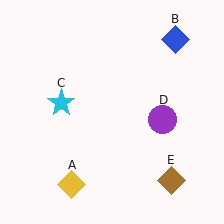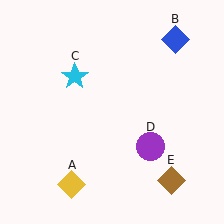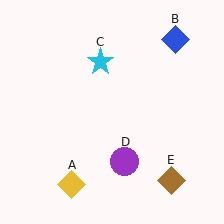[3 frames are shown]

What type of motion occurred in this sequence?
The cyan star (object C), purple circle (object D) rotated clockwise around the center of the scene.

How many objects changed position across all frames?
2 objects changed position: cyan star (object C), purple circle (object D).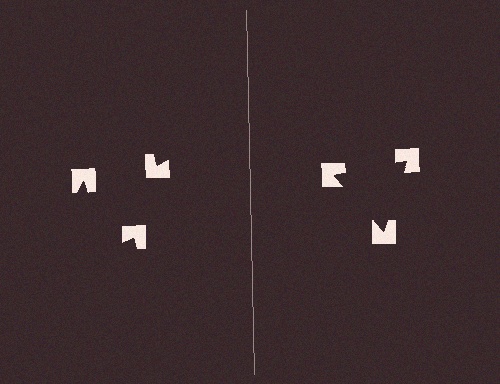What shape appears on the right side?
An illusory triangle.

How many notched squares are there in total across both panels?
6 — 3 on each side.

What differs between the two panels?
The notched squares are positioned identically on both sides; only the wedge orientations differ. On the right they align to a triangle; on the left they are misaligned.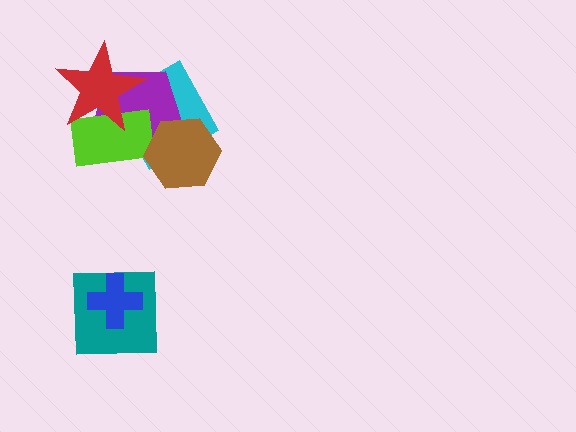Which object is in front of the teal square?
The blue cross is in front of the teal square.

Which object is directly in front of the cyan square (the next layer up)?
The purple pentagon is directly in front of the cyan square.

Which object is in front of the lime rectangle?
The red star is in front of the lime rectangle.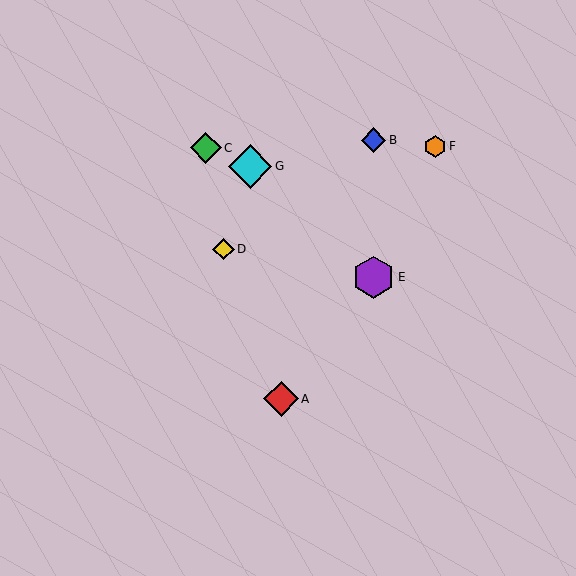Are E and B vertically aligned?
Yes, both are at x≈374.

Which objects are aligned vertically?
Objects B, E are aligned vertically.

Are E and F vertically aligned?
No, E is at x≈374 and F is at x≈435.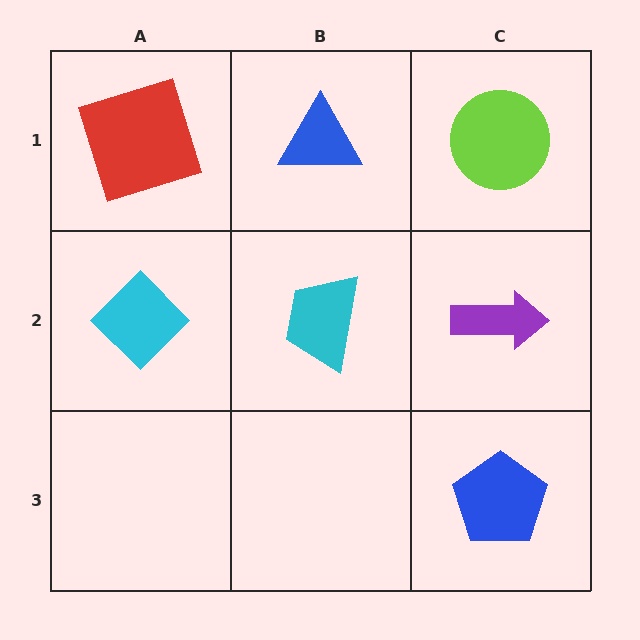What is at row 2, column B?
A cyan trapezoid.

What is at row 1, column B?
A blue triangle.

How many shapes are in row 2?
3 shapes.